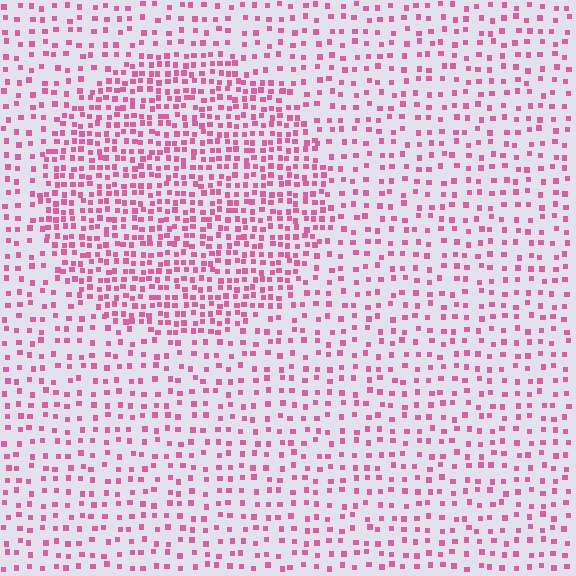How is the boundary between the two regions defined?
The boundary is defined by a change in element density (approximately 2.1x ratio). All elements are the same color, size, and shape.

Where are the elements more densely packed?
The elements are more densely packed inside the circle boundary.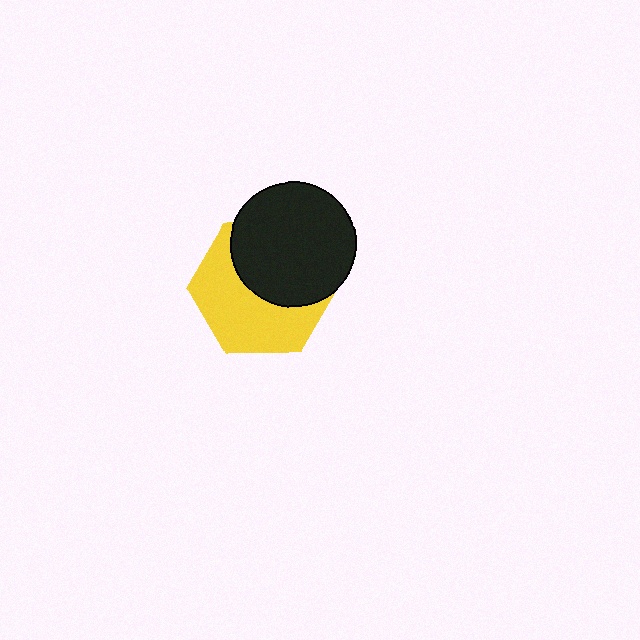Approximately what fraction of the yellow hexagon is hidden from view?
Roughly 46% of the yellow hexagon is hidden behind the black circle.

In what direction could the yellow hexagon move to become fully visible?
The yellow hexagon could move down. That would shift it out from behind the black circle entirely.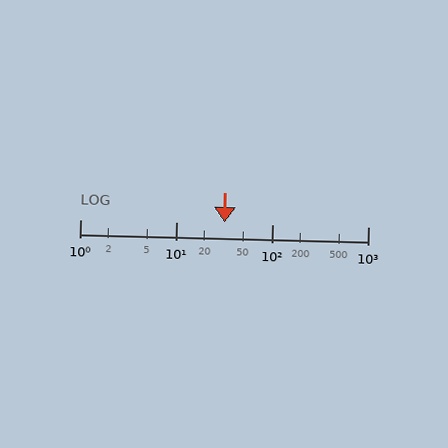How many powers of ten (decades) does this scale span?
The scale spans 3 decades, from 1 to 1000.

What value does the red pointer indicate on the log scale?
The pointer indicates approximately 32.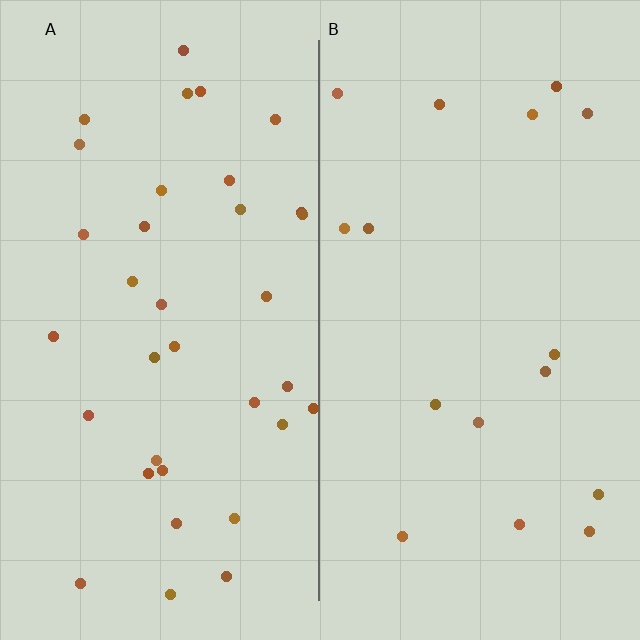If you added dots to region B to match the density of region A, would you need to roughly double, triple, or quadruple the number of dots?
Approximately double.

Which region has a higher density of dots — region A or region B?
A (the left).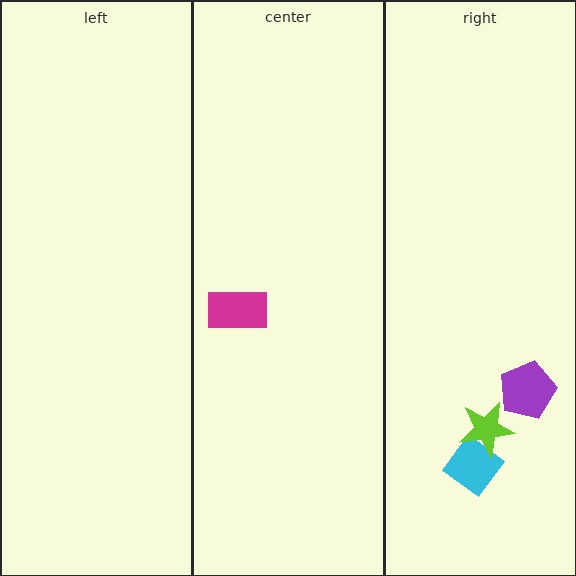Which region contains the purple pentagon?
The right region.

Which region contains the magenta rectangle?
The center region.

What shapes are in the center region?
The magenta rectangle.